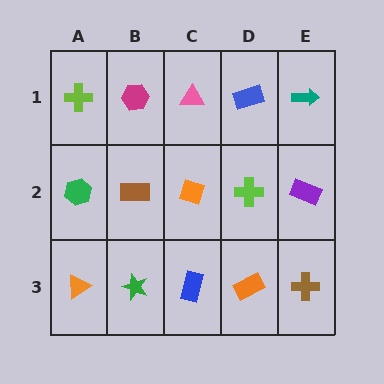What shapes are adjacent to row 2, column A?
A lime cross (row 1, column A), an orange triangle (row 3, column A), a brown rectangle (row 2, column B).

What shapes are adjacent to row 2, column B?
A magenta hexagon (row 1, column B), a green star (row 3, column B), a green hexagon (row 2, column A), an orange diamond (row 2, column C).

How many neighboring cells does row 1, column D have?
3.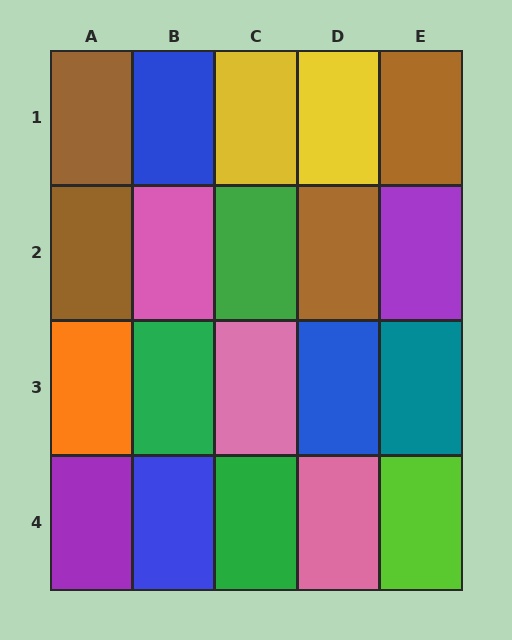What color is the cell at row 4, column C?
Green.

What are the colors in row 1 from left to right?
Brown, blue, yellow, yellow, brown.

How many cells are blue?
3 cells are blue.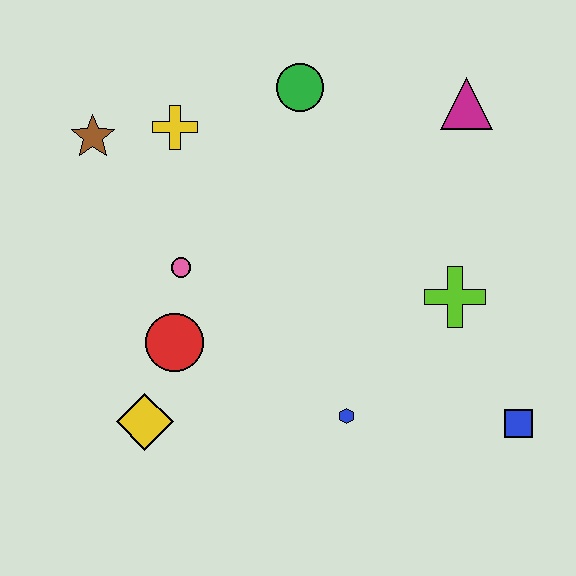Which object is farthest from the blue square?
The brown star is farthest from the blue square.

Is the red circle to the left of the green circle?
Yes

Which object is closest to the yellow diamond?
The red circle is closest to the yellow diamond.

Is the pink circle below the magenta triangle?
Yes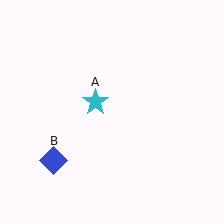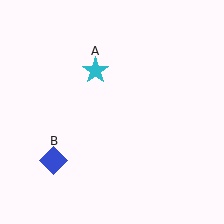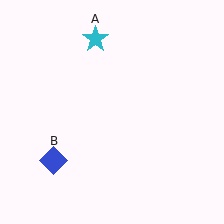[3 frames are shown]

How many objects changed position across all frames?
1 object changed position: cyan star (object A).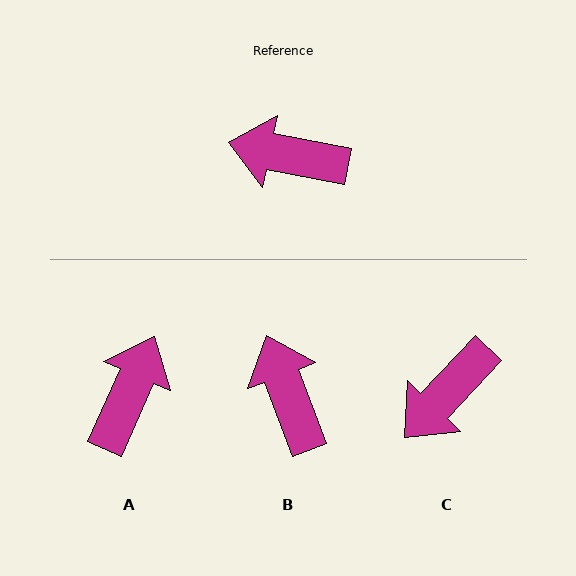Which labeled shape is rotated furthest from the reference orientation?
A, about 103 degrees away.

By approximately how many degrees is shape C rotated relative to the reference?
Approximately 58 degrees counter-clockwise.